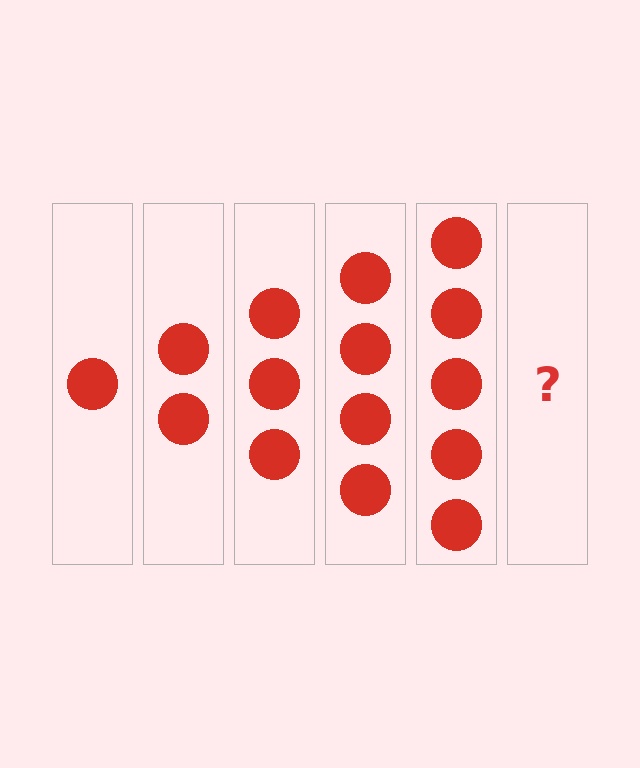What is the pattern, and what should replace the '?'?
The pattern is that each step adds one more circle. The '?' should be 6 circles.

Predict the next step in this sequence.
The next step is 6 circles.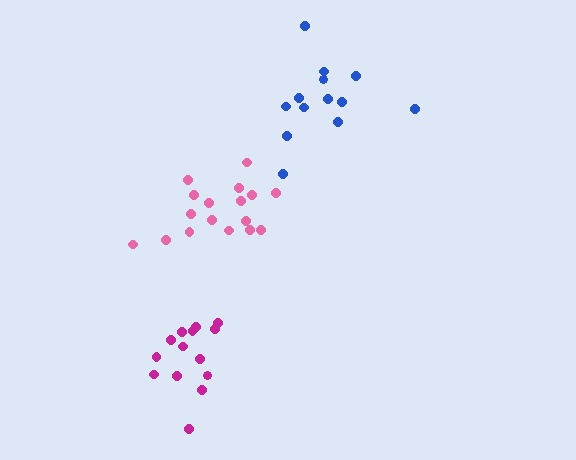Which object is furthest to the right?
The blue cluster is rightmost.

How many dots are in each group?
Group 1: 17 dots, Group 2: 13 dots, Group 3: 14 dots (44 total).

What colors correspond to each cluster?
The clusters are colored: pink, blue, magenta.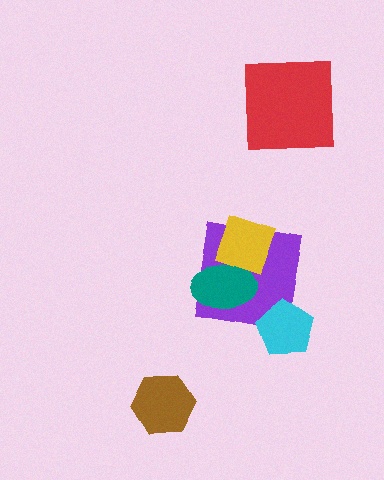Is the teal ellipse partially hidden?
Yes, it is partially covered by another shape.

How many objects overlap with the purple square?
3 objects overlap with the purple square.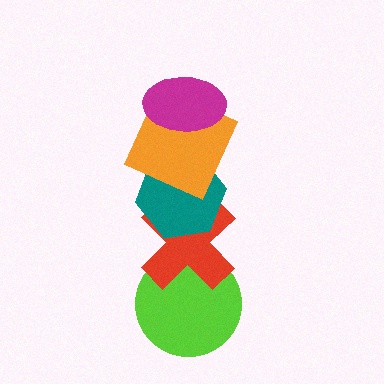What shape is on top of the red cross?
The teal hexagon is on top of the red cross.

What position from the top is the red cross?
The red cross is 4th from the top.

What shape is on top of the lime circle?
The red cross is on top of the lime circle.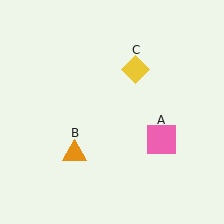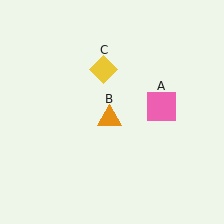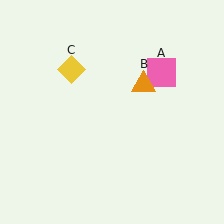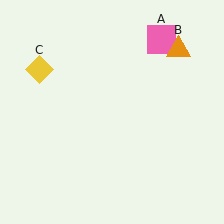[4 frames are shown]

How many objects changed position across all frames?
3 objects changed position: pink square (object A), orange triangle (object B), yellow diamond (object C).